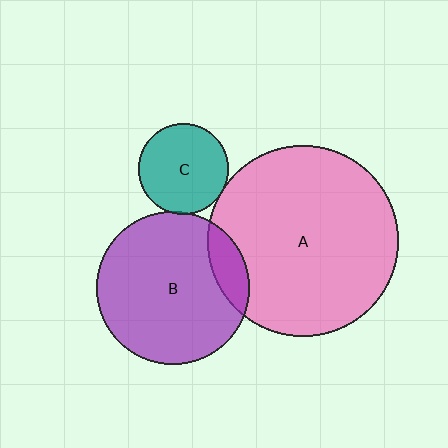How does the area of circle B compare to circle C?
Approximately 2.8 times.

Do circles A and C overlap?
Yes.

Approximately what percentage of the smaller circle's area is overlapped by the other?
Approximately 5%.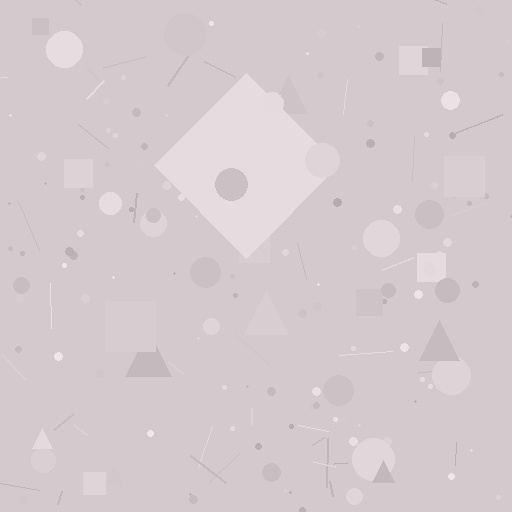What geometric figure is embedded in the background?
A diamond is embedded in the background.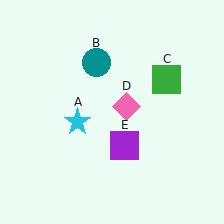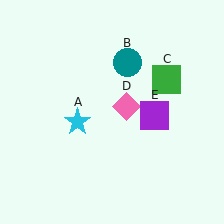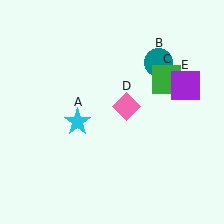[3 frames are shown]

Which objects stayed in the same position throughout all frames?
Cyan star (object A) and green square (object C) and pink diamond (object D) remained stationary.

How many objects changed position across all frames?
2 objects changed position: teal circle (object B), purple square (object E).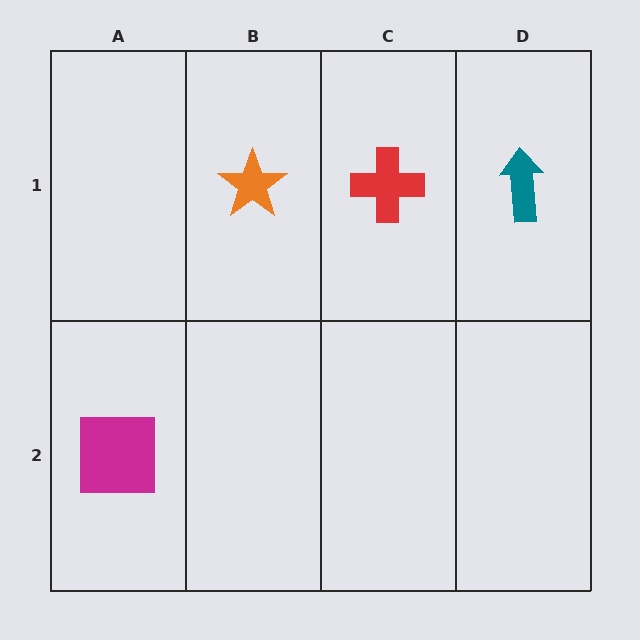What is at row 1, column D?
A teal arrow.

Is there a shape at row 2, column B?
No, that cell is empty.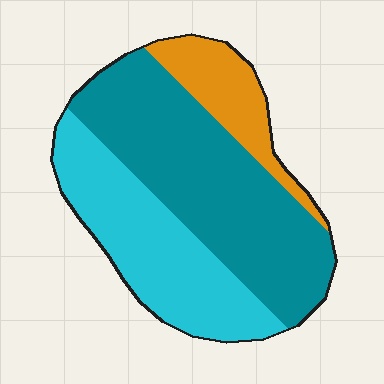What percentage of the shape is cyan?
Cyan covers 34% of the shape.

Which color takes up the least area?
Orange, at roughly 15%.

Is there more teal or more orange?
Teal.